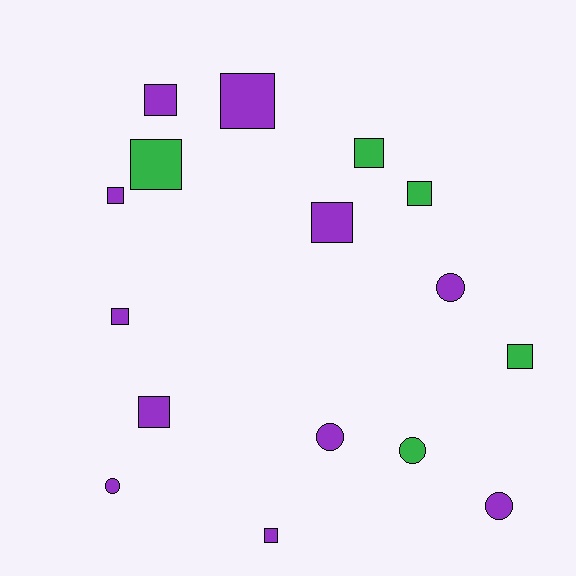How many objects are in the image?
There are 16 objects.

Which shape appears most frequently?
Square, with 11 objects.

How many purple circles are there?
There are 4 purple circles.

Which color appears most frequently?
Purple, with 11 objects.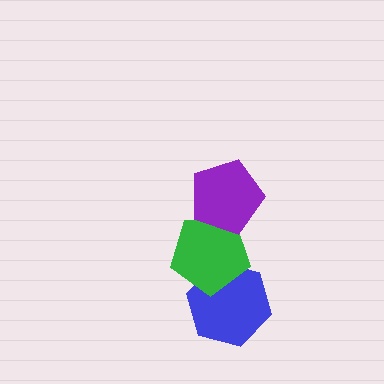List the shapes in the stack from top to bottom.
From top to bottom: the purple pentagon, the green pentagon, the blue hexagon.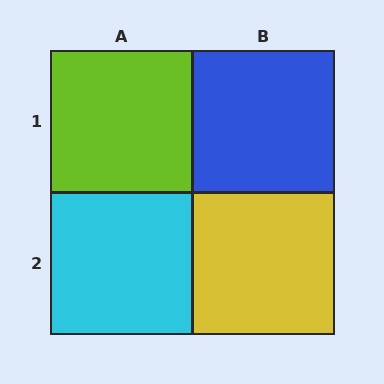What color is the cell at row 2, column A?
Cyan.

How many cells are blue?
1 cell is blue.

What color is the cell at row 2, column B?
Yellow.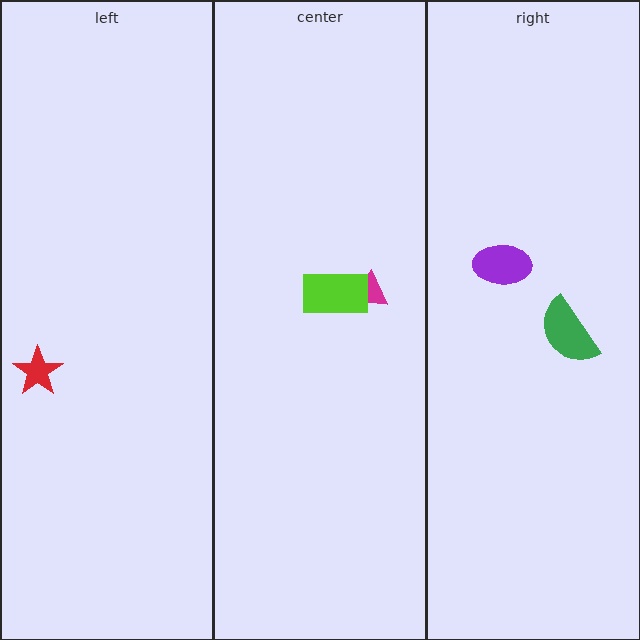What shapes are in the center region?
The magenta triangle, the lime rectangle.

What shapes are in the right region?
The green semicircle, the purple ellipse.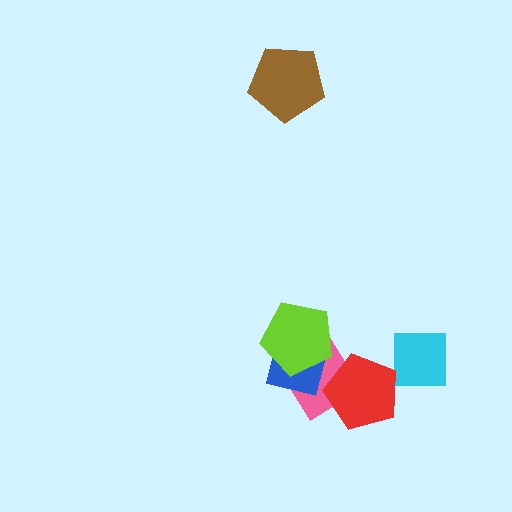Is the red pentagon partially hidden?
No, no other shape covers it.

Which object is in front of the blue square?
The lime pentagon is in front of the blue square.